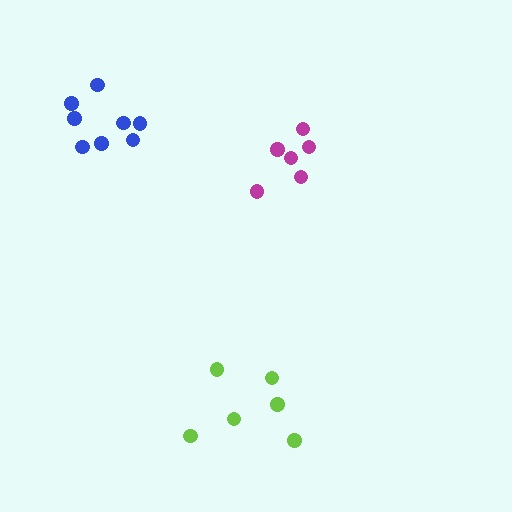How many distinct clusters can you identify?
There are 3 distinct clusters.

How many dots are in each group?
Group 1: 8 dots, Group 2: 6 dots, Group 3: 6 dots (20 total).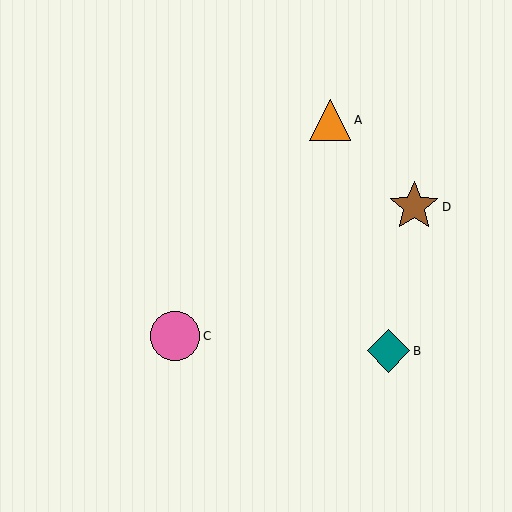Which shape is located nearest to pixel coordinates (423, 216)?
The brown star (labeled D) at (414, 207) is nearest to that location.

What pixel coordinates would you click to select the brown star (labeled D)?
Click at (414, 207) to select the brown star D.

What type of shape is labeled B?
Shape B is a teal diamond.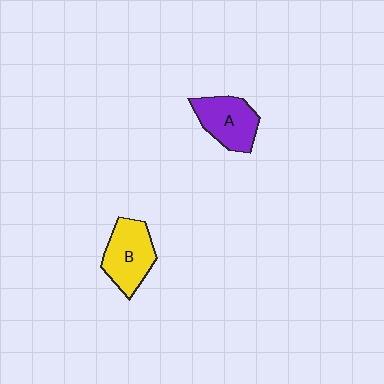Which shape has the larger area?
Shape B (yellow).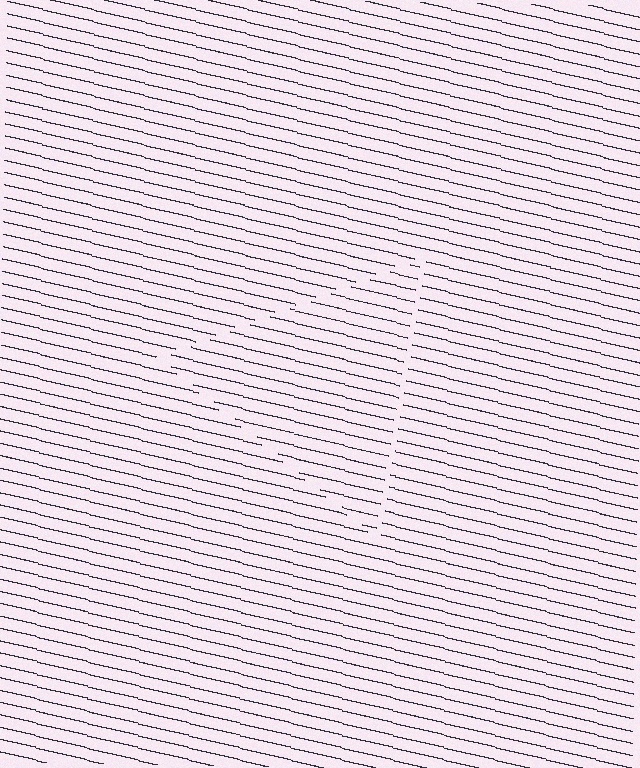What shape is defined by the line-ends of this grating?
An illusory triangle. The interior of the shape contains the same grating, shifted by half a period — the contour is defined by the phase discontinuity where line-ends from the inner and outer gratings abut.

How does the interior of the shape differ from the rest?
The interior of the shape contains the same grating, shifted by half a period — the contour is defined by the phase discontinuity where line-ends from the inner and outer gratings abut.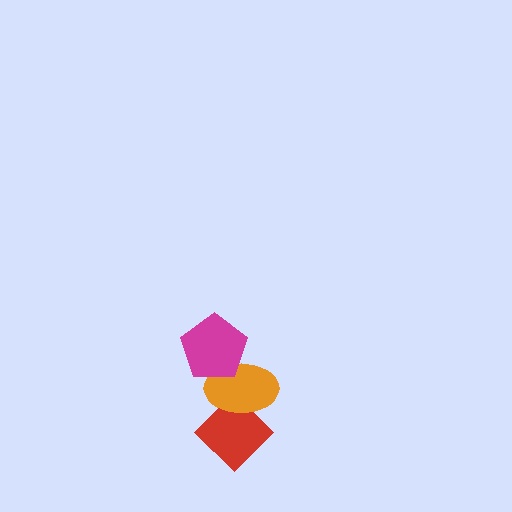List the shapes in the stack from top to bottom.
From top to bottom: the magenta pentagon, the orange ellipse, the red diamond.